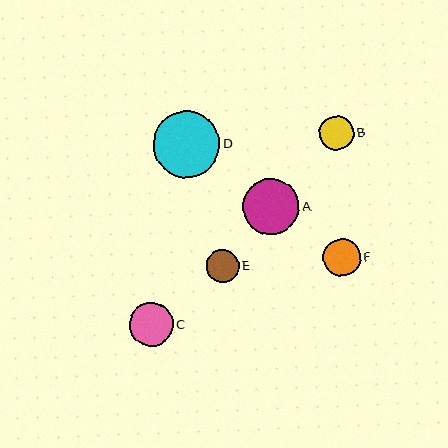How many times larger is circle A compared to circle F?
Circle A is approximately 1.5 times the size of circle F.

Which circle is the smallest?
Circle E is the smallest with a size of approximately 32 pixels.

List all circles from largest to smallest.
From largest to smallest: D, A, C, F, B, E.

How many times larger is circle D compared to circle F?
Circle D is approximately 1.8 times the size of circle F.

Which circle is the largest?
Circle D is the largest with a size of approximately 66 pixels.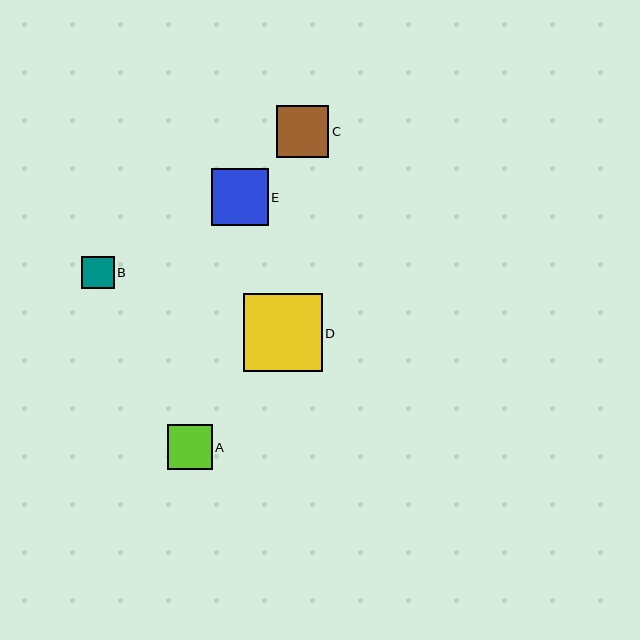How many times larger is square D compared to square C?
Square D is approximately 1.5 times the size of square C.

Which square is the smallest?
Square B is the smallest with a size of approximately 33 pixels.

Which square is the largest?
Square D is the largest with a size of approximately 78 pixels.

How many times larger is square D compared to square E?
Square D is approximately 1.4 times the size of square E.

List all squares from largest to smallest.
From largest to smallest: D, E, C, A, B.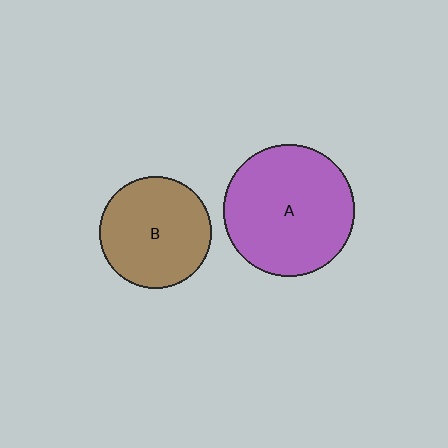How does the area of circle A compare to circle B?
Approximately 1.4 times.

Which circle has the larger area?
Circle A (purple).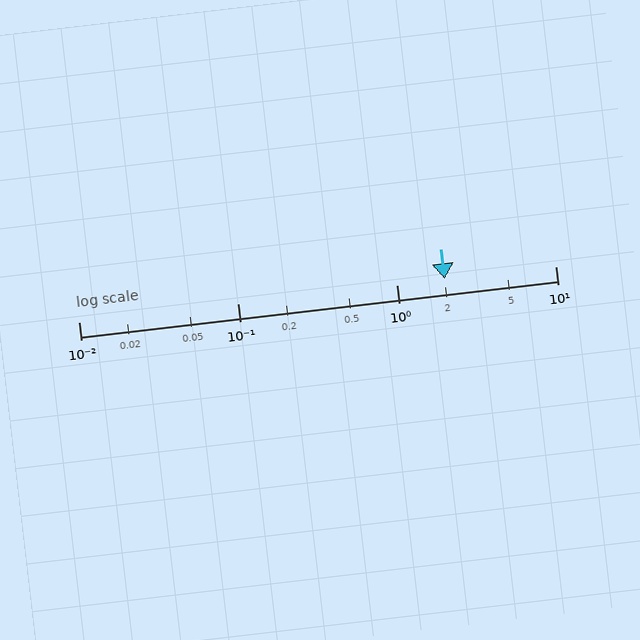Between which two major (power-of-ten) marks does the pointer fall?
The pointer is between 1 and 10.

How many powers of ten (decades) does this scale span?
The scale spans 3 decades, from 0.01 to 10.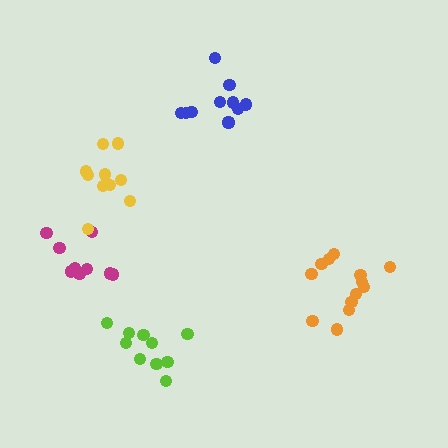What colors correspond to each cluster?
The clusters are colored: orange, magenta, lime, blue, yellow.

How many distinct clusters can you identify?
There are 5 distinct clusters.